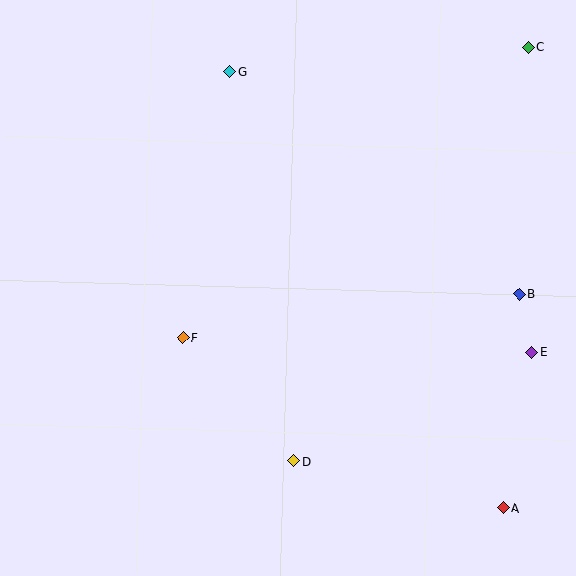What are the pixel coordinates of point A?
Point A is at (503, 508).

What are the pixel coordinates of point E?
Point E is at (532, 352).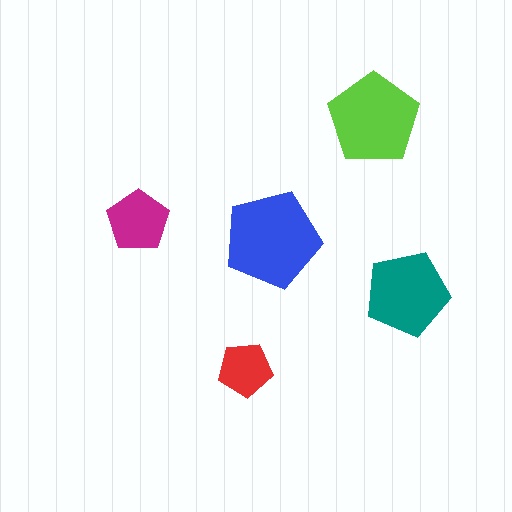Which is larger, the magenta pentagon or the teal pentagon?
The teal one.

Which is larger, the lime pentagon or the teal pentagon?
The lime one.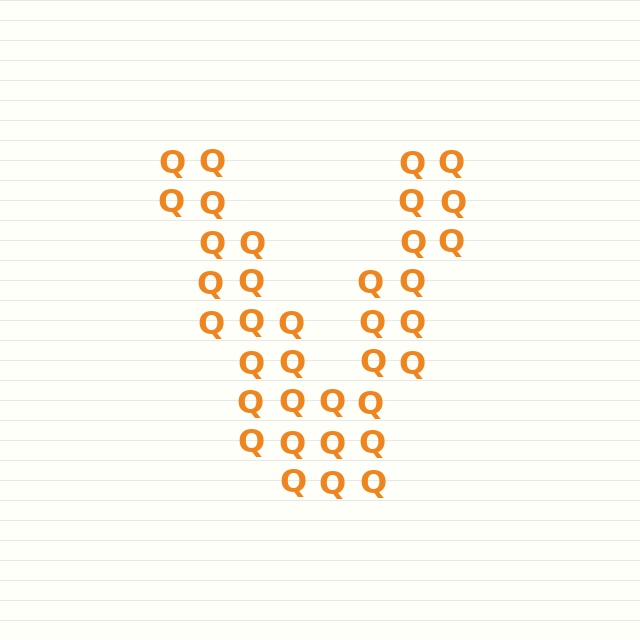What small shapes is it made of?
It is made of small letter Q's.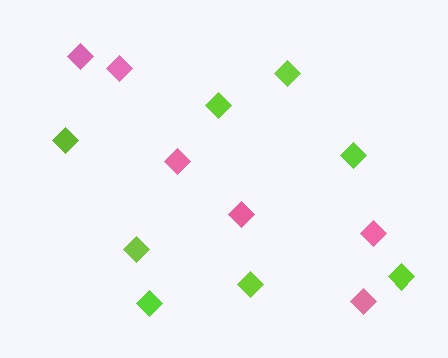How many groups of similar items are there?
There are 2 groups: one group of pink diamonds (6) and one group of lime diamonds (8).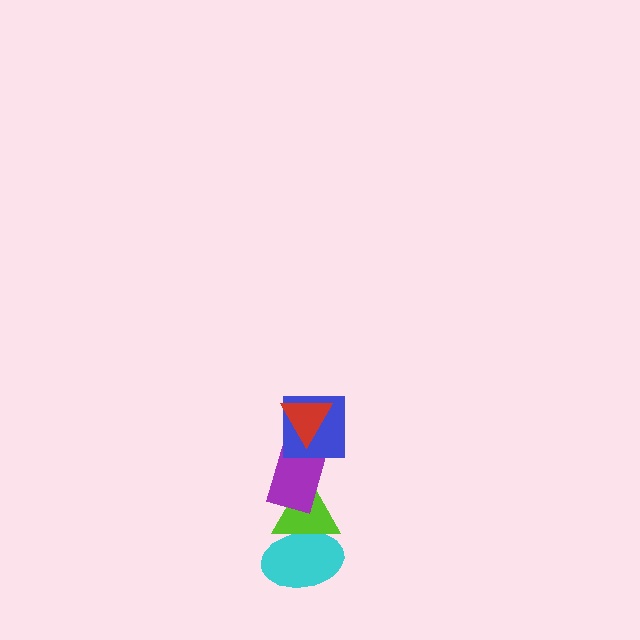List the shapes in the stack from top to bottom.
From top to bottom: the red triangle, the blue square, the purple rectangle, the lime triangle, the cyan ellipse.